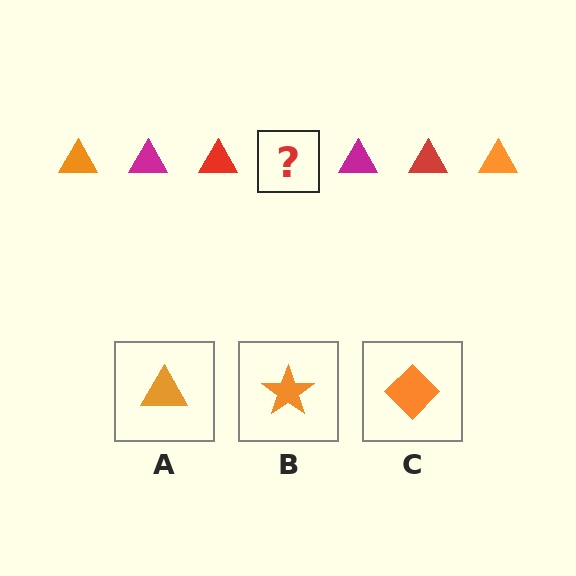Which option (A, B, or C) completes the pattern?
A.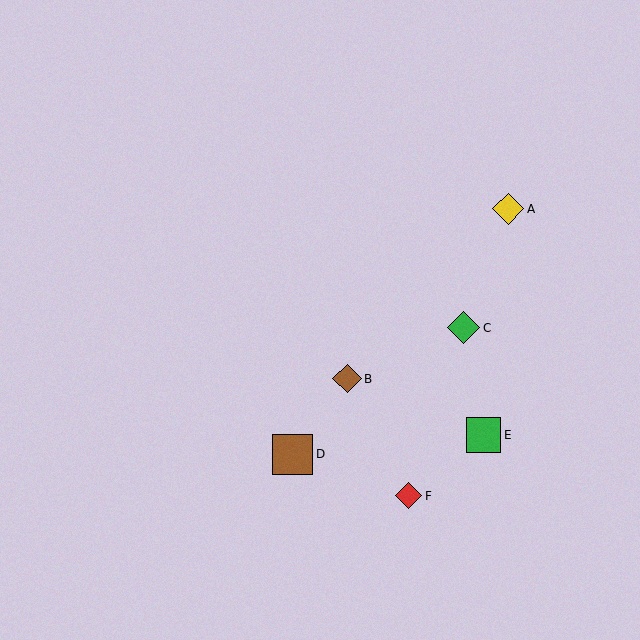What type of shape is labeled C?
Shape C is a green diamond.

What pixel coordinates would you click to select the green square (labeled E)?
Click at (484, 434) to select the green square E.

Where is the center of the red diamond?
The center of the red diamond is at (409, 495).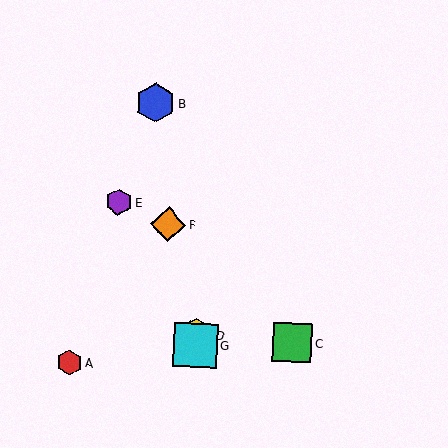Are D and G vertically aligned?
Yes, both are at x≈196.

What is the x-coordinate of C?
Object C is at x≈292.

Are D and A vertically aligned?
No, D is at x≈196 and A is at x≈70.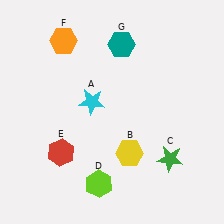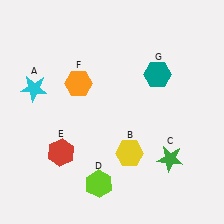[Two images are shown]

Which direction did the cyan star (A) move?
The cyan star (A) moved left.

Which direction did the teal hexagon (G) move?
The teal hexagon (G) moved right.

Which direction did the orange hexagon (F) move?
The orange hexagon (F) moved down.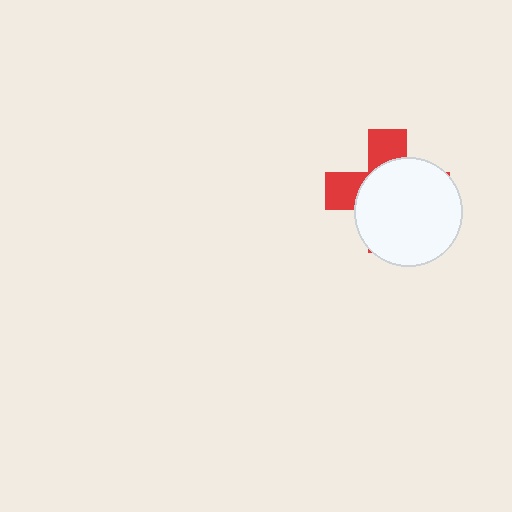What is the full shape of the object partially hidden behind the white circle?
The partially hidden object is a red cross.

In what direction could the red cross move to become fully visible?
The red cross could move toward the upper-left. That would shift it out from behind the white circle entirely.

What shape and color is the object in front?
The object in front is a white circle.